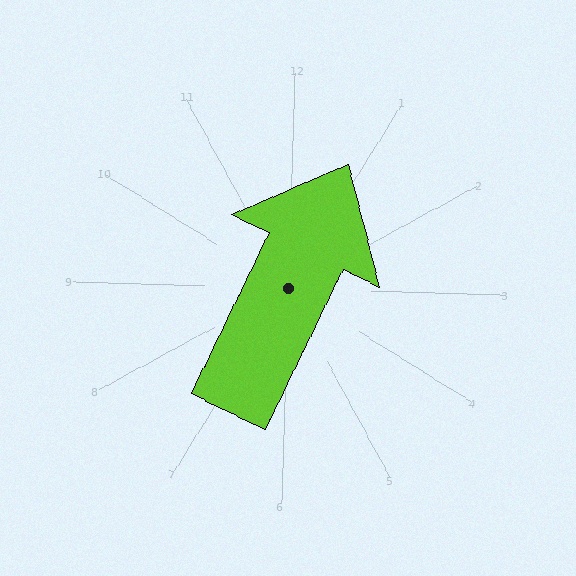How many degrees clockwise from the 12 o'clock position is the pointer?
Approximately 24 degrees.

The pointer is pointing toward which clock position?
Roughly 1 o'clock.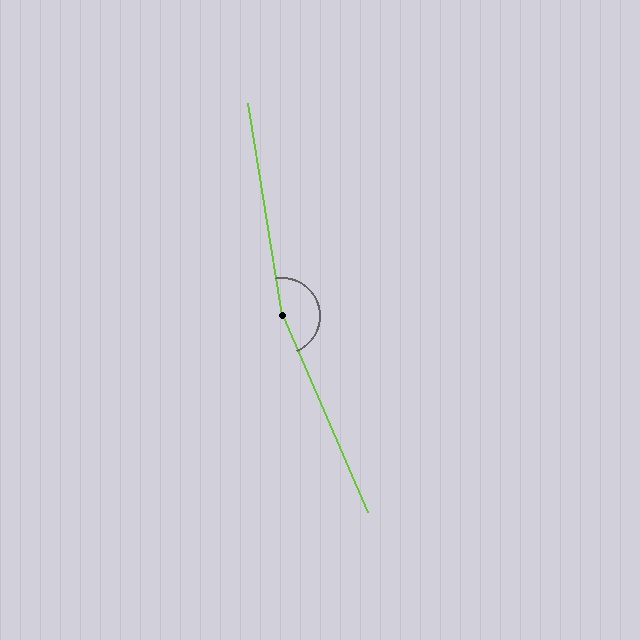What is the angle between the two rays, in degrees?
Approximately 166 degrees.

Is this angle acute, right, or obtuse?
It is obtuse.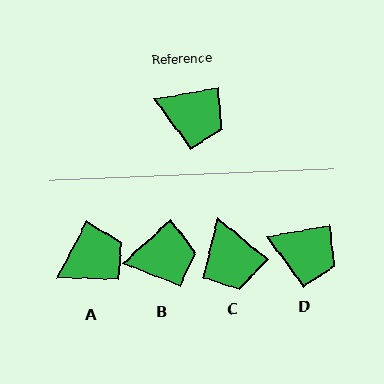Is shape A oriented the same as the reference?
No, it is off by about 53 degrees.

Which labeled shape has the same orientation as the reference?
D.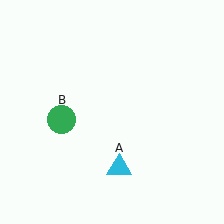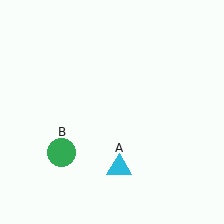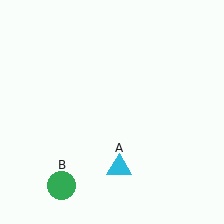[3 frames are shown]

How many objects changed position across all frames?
1 object changed position: green circle (object B).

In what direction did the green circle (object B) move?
The green circle (object B) moved down.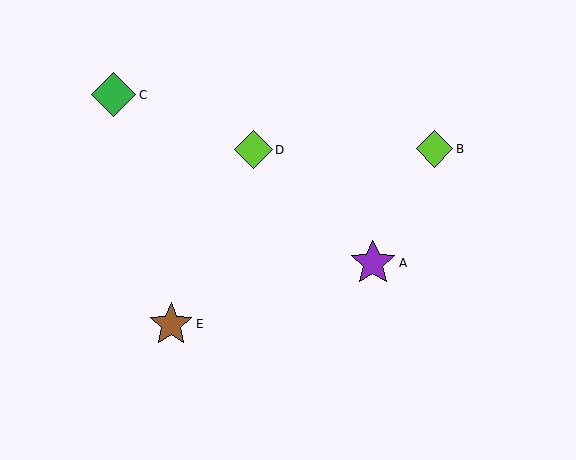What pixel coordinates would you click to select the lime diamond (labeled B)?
Click at (435, 149) to select the lime diamond B.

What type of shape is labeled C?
Shape C is a green diamond.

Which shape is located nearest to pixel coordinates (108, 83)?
The green diamond (labeled C) at (113, 95) is nearest to that location.